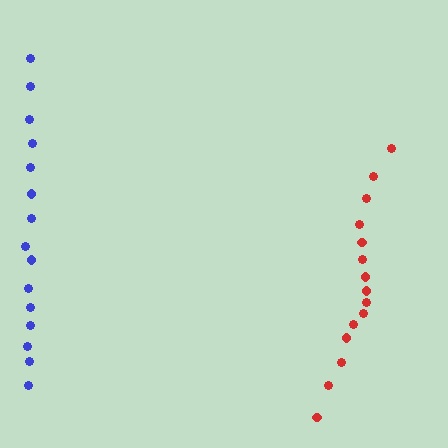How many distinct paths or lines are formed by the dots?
There are 2 distinct paths.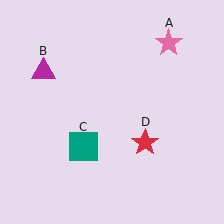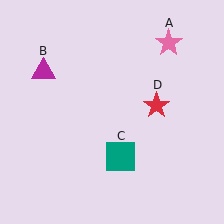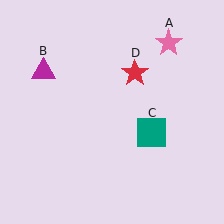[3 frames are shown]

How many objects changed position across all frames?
2 objects changed position: teal square (object C), red star (object D).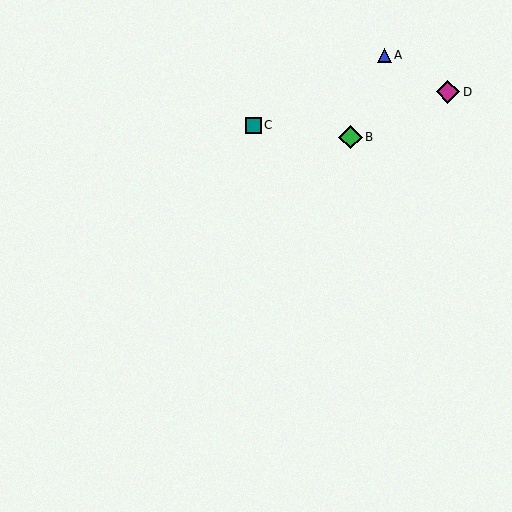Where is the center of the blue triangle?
The center of the blue triangle is at (384, 55).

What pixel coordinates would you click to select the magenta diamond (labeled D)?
Click at (448, 92) to select the magenta diamond D.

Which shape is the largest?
The magenta diamond (labeled D) is the largest.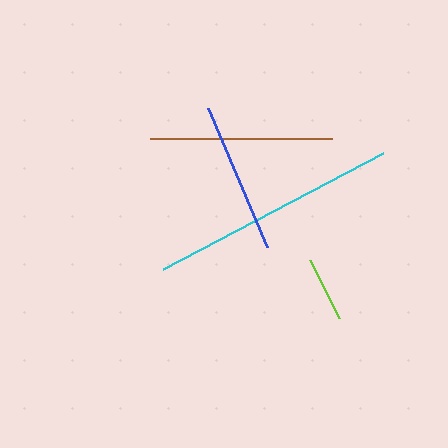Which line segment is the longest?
The cyan line is the longest at approximately 248 pixels.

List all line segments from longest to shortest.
From longest to shortest: cyan, brown, blue, lime.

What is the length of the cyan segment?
The cyan segment is approximately 248 pixels long.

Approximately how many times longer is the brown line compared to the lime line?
The brown line is approximately 2.8 times the length of the lime line.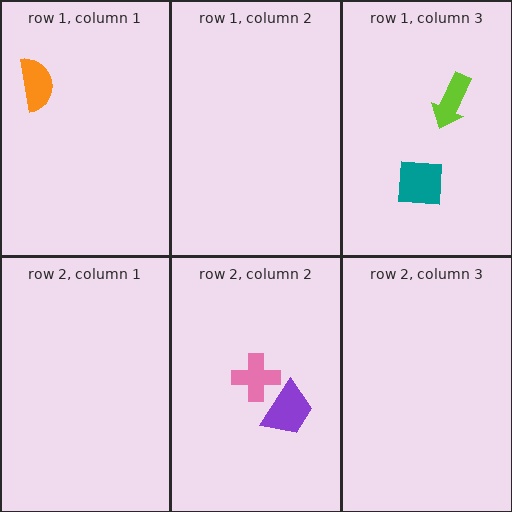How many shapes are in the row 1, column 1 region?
1.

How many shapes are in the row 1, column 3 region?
2.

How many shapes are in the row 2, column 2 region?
2.